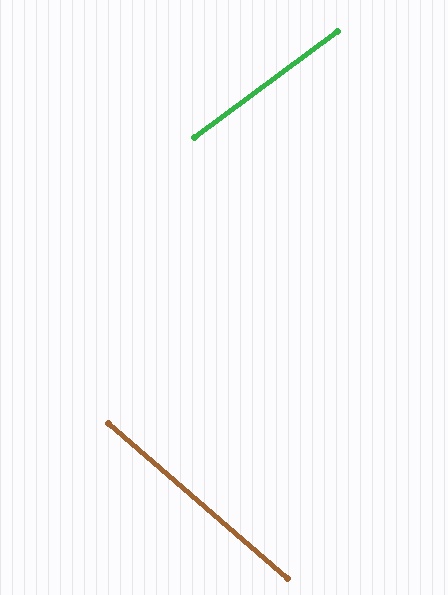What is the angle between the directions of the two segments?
Approximately 77 degrees.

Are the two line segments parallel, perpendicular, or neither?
Neither parallel nor perpendicular — they differ by about 77°.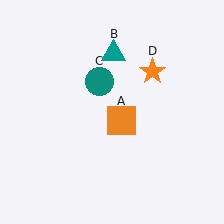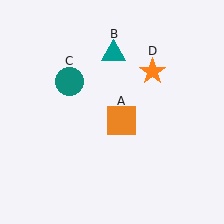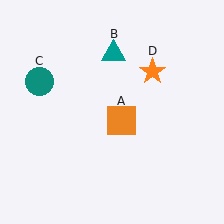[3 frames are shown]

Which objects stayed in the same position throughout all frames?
Orange square (object A) and teal triangle (object B) and orange star (object D) remained stationary.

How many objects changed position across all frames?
1 object changed position: teal circle (object C).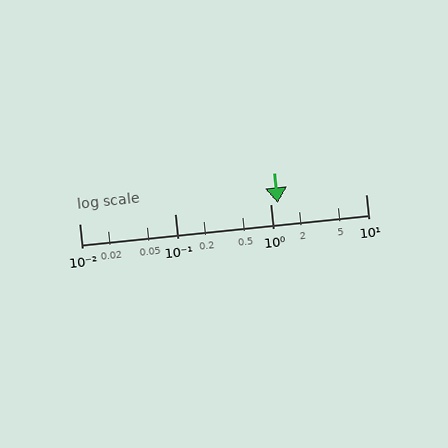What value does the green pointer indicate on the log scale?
The pointer indicates approximately 1.2.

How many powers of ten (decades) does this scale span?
The scale spans 3 decades, from 0.01 to 10.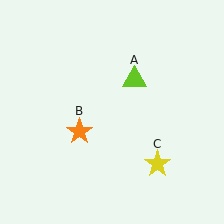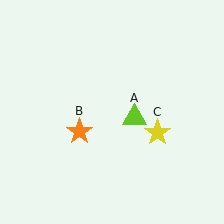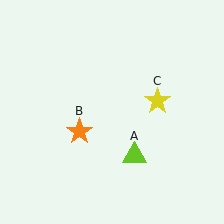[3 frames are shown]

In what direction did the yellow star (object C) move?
The yellow star (object C) moved up.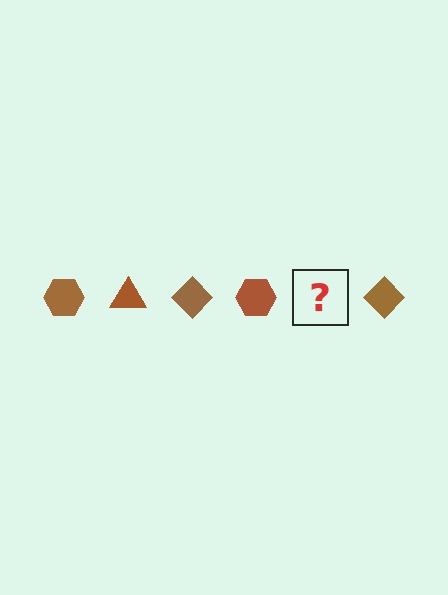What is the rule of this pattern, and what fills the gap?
The rule is that the pattern cycles through hexagon, triangle, diamond shapes in brown. The gap should be filled with a brown triangle.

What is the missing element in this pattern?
The missing element is a brown triangle.